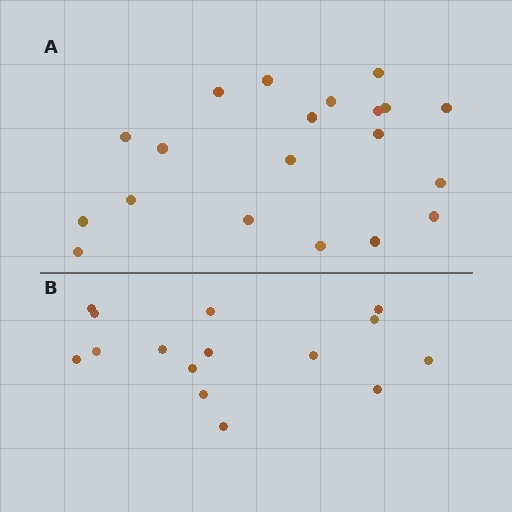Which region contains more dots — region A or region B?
Region A (the top region) has more dots.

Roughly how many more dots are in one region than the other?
Region A has about 5 more dots than region B.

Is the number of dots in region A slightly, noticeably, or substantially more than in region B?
Region A has noticeably more, but not dramatically so. The ratio is roughly 1.3 to 1.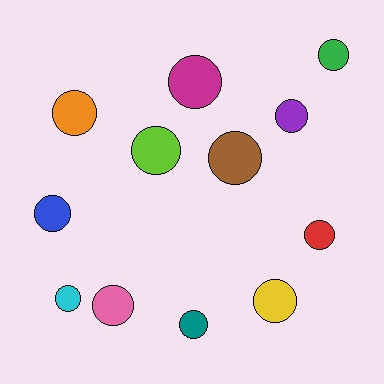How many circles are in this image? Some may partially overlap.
There are 12 circles.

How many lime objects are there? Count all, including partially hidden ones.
There is 1 lime object.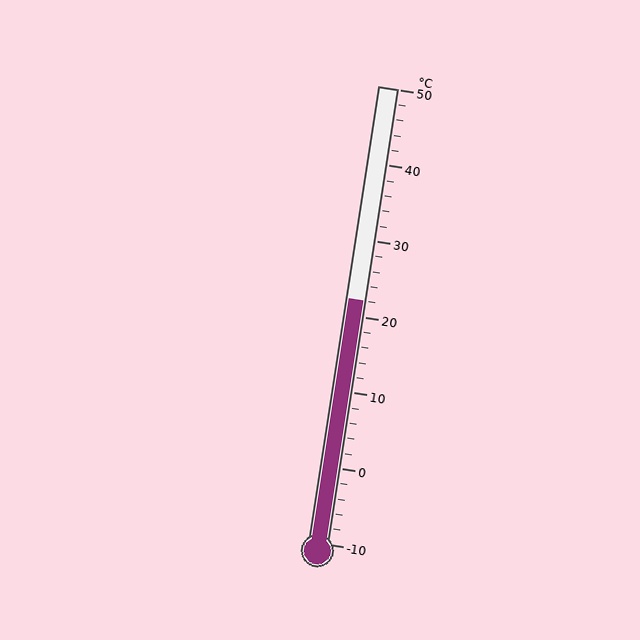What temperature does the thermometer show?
The thermometer shows approximately 22°C.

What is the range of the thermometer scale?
The thermometer scale ranges from -10°C to 50°C.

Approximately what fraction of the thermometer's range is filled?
The thermometer is filled to approximately 55% of its range.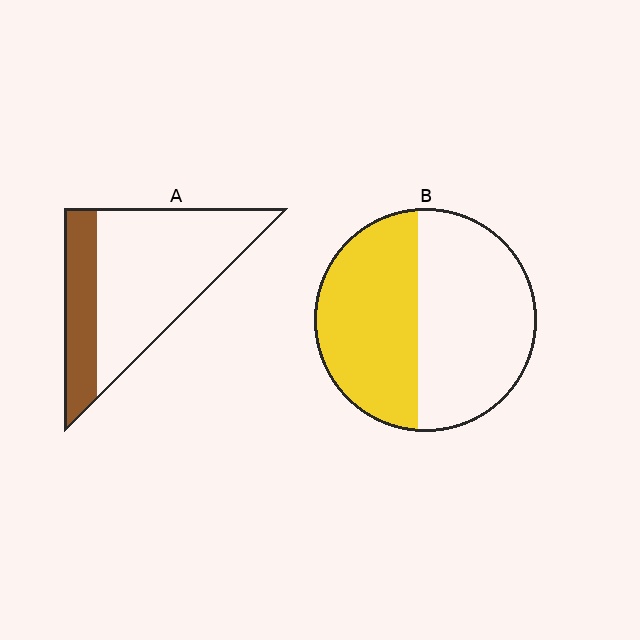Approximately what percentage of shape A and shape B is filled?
A is approximately 25% and B is approximately 45%.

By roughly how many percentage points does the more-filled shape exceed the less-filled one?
By roughly 20 percentage points (B over A).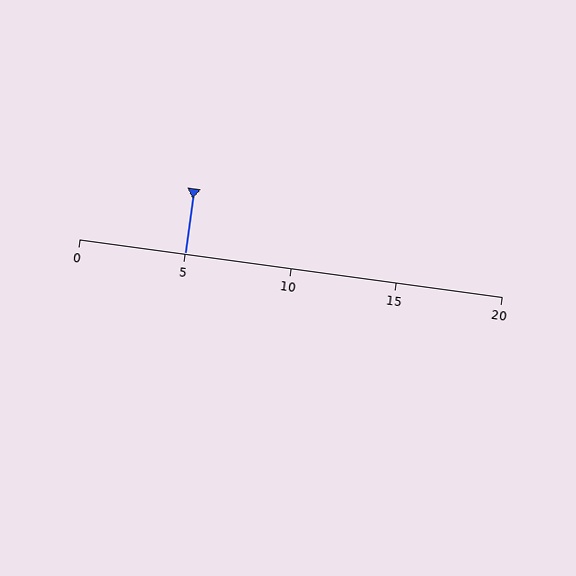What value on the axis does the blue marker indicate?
The marker indicates approximately 5.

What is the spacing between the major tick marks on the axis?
The major ticks are spaced 5 apart.